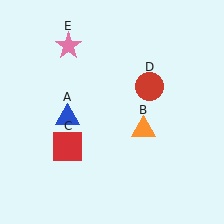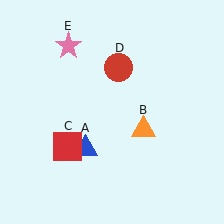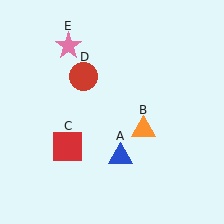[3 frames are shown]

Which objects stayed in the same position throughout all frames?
Orange triangle (object B) and red square (object C) and pink star (object E) remained stationary.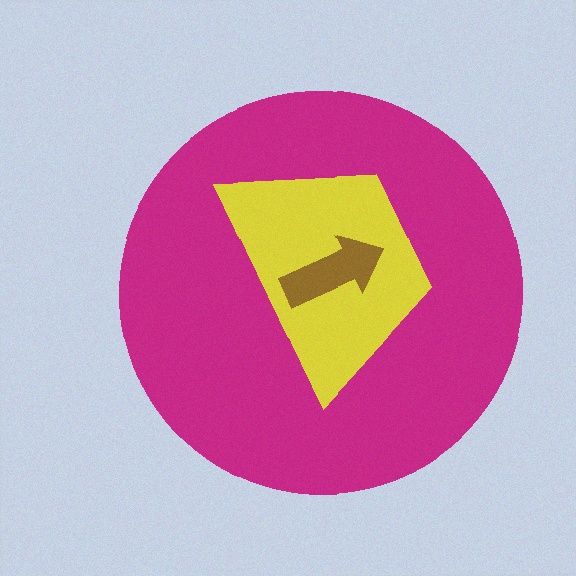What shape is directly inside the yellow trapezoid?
The brown arrow.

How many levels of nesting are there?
3.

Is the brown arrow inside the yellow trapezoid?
Yes.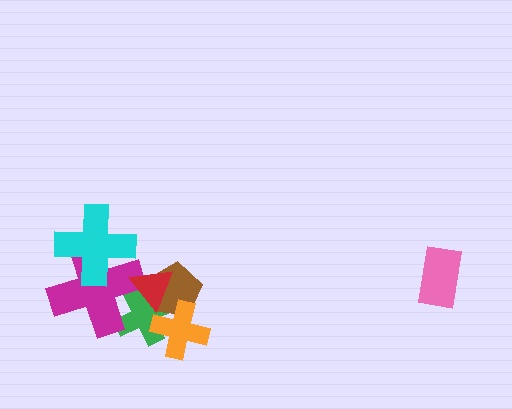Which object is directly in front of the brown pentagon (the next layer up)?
The red triangle is directly in front of the brown pentagon.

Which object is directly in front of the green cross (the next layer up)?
The brown pentagon is directly in front of the green cross.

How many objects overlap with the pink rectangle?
0 objects overlap with the pink rectangle.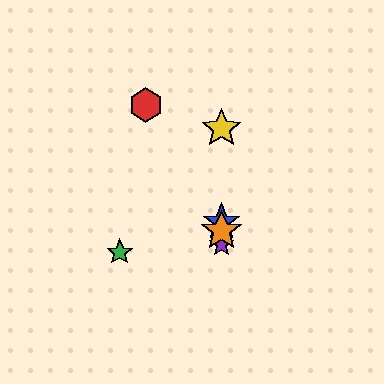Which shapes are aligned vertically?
The blue star, the yellow star, the purple star, the orange star are aligned vertically.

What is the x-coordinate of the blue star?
The blue star is at x≈221.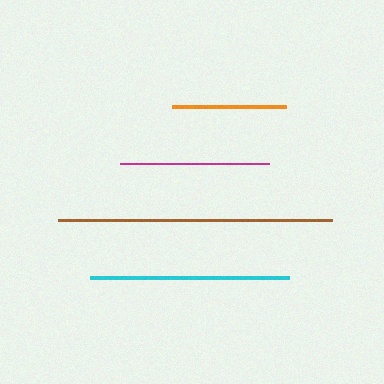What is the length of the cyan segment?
The cyan segment is approximately 199 pixels long.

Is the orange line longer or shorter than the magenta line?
The magenta line is longer than the orange line.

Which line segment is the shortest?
The orange line is the shortest at approximately 114 pixels.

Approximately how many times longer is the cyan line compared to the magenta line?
The cyan line is approximately 1.3 times the length of the magenta line.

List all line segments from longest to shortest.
From longest to shortest: brown, cyan, magenta, orange.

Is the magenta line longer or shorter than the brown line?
The brown line is longer than the magenta line.